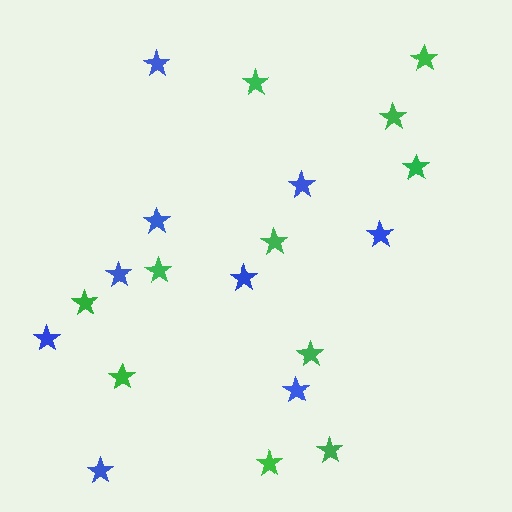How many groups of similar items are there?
There are 2 groups: one group of blue stars (9) and one group of green stars (11).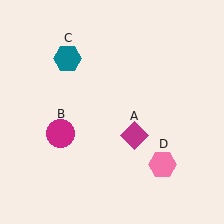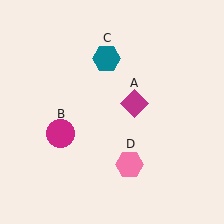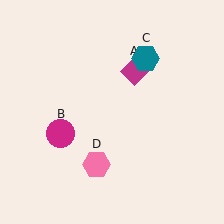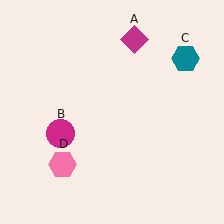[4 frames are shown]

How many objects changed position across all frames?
3 objects changed position: magenta diamond (object A), teal hexagon (object C), pink hexagon (object D).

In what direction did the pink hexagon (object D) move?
The pink hexagon (object D) moved left.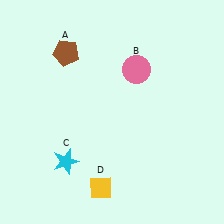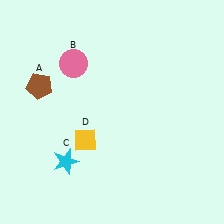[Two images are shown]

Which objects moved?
The objects that moved are: the brown pentagon (A), the pink circle (B), the yellow diamond (D).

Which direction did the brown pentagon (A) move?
The brown pentagon (A) moved down.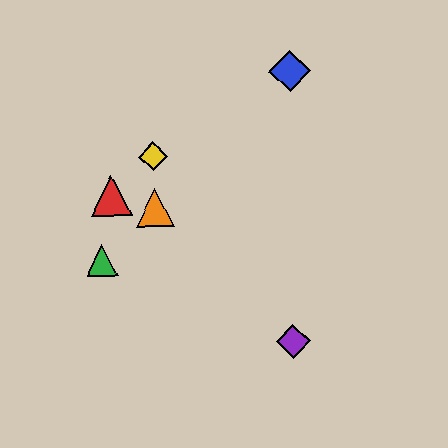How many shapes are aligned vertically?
2 shapes (the yellow diamond, the orange triangle) are aligned vertically.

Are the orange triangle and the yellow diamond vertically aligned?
Yes, both are at x≈155.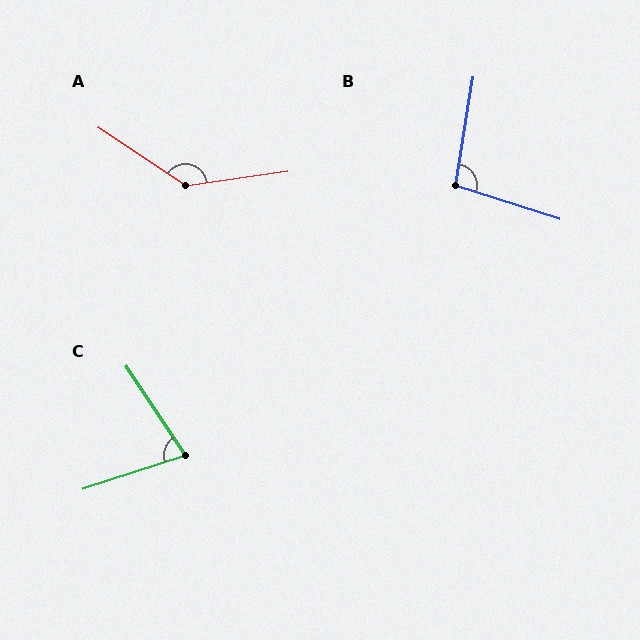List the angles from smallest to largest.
C (75°), B (99°), A (138°).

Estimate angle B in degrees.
Approximately 99 degrees.